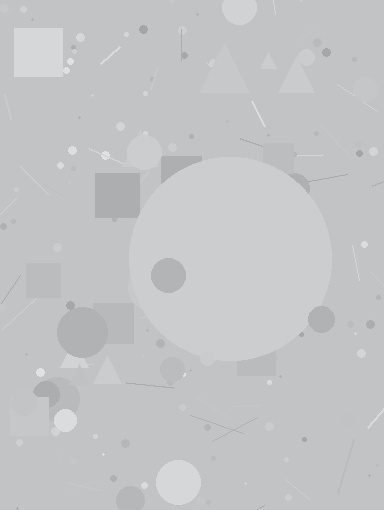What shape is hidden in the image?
A circle is hidden in the image.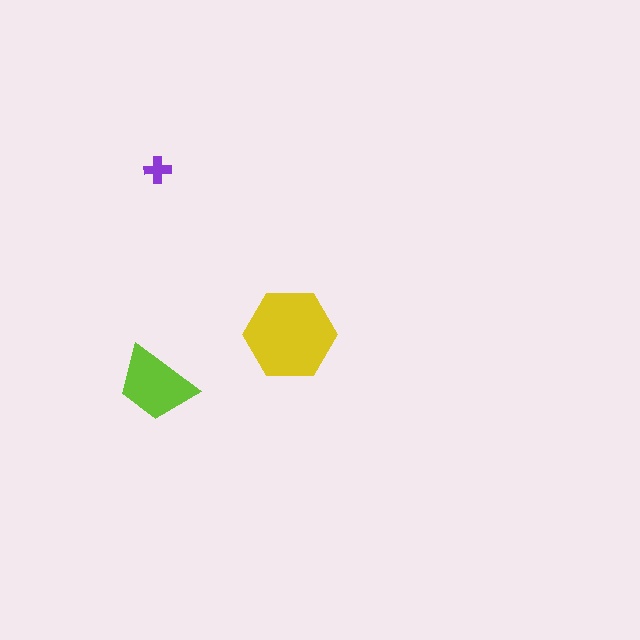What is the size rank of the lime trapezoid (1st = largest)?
2nd.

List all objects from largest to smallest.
The yellow hexagon, the lime trapezoid, the purple cross.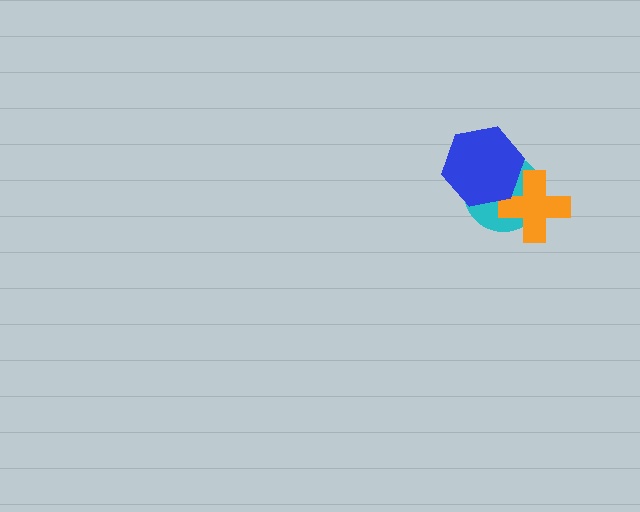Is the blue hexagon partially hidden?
No, no other shape covers it.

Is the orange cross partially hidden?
Yes, it is partially covered by another shape.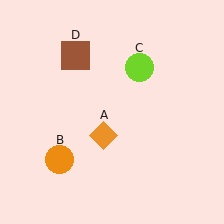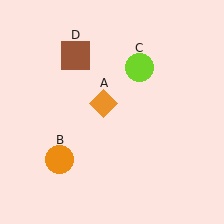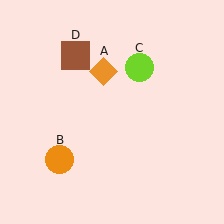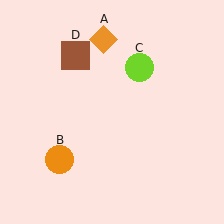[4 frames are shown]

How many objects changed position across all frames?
1 object changed position: orange diamond (object A).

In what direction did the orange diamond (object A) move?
The orange diamond (object A) moved up.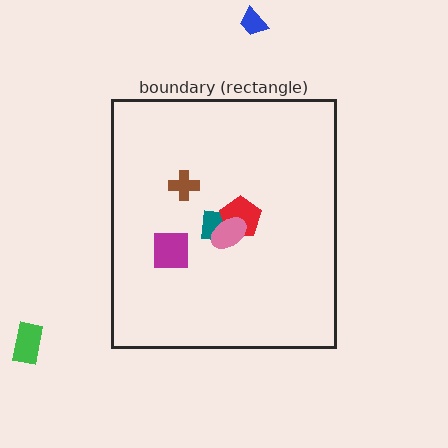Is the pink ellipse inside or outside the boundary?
Inside.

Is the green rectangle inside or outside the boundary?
Outside.